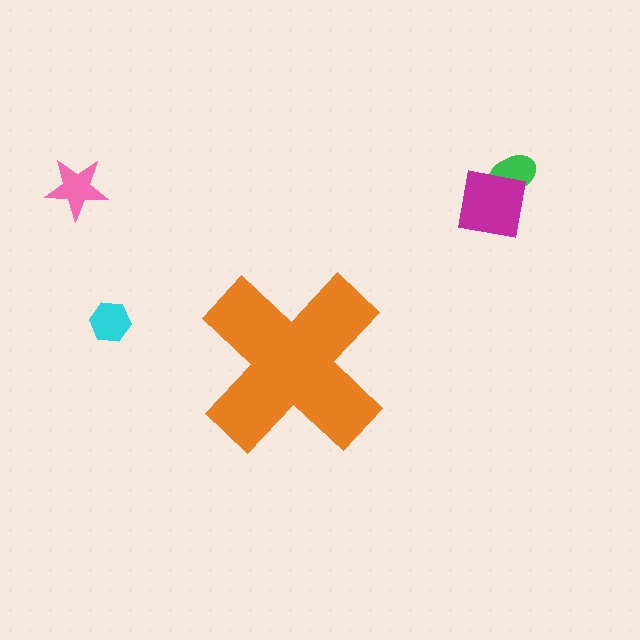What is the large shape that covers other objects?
An orange cross.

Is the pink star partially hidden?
No, the pink star is fully visible.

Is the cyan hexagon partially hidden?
No, the cyan hexagon is fully visible.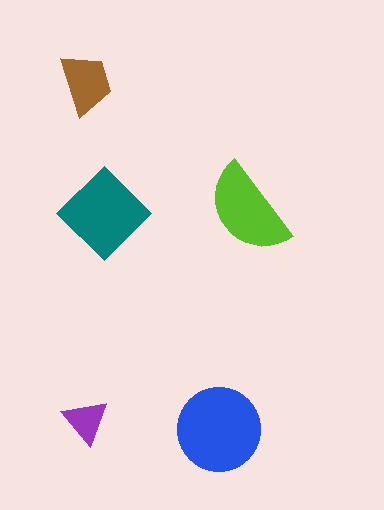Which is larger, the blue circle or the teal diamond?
The blue circle.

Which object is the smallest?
The purple triangle.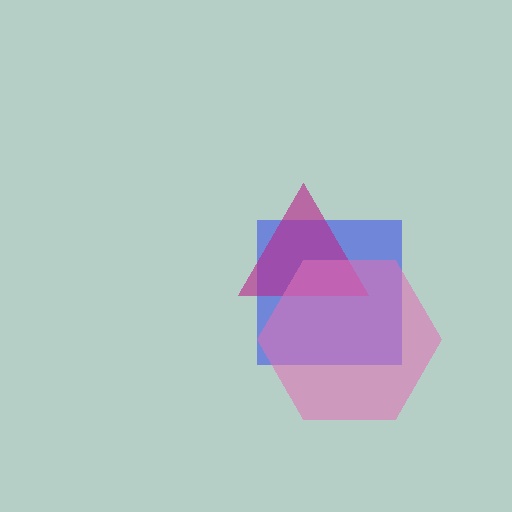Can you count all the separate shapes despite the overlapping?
Yes, there are 3 separate shapes.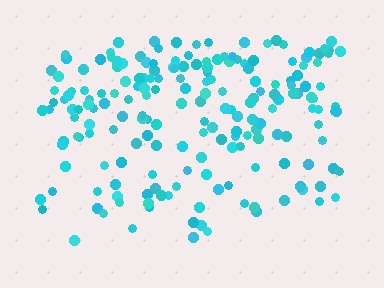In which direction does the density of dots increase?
From bottom to top, with the top side densest.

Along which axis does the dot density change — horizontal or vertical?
Vertical.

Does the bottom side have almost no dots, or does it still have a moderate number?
Still a moderate number, just noticeably fewer than the top.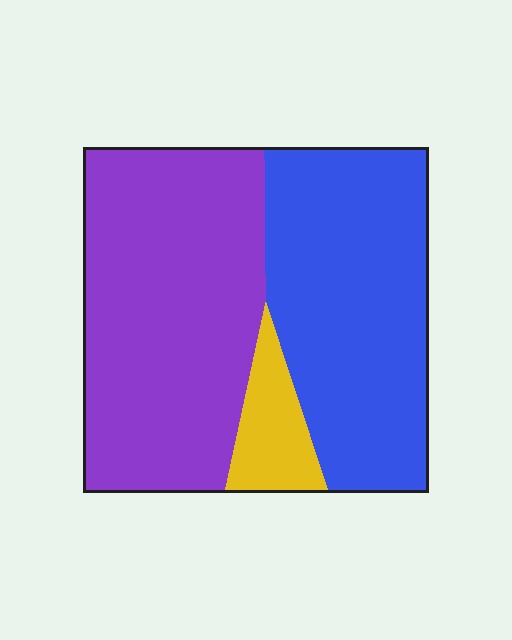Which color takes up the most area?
Purple, at roughly 50%.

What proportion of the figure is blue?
Blue covers 42% of the figure.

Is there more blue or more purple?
Purple.